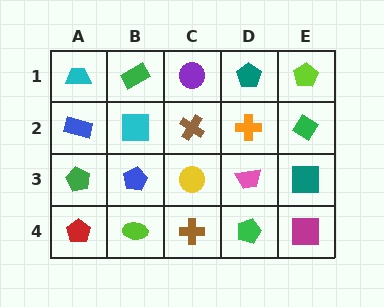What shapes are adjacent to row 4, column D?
A pink trapezoid (row 3, column D), a brown cross (row 4, column C), a magenta square (row 4, column E).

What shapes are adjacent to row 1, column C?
A brown cross (row 2, column C), a green rectangle (row 1, column B), a teal pentagon (row 1, column D).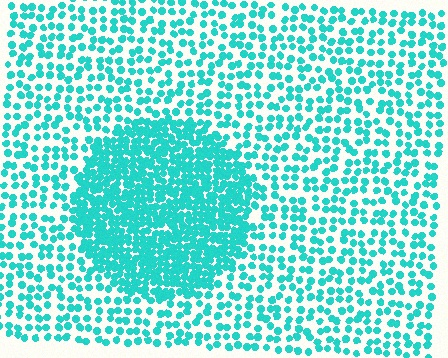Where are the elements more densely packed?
The elements are more densely packed inside the circle boundary.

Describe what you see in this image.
The image contains small cyan elements arranged at two different densities. A circle-shaped region is visible where the elements are more densely packed than the surrounding area.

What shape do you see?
I see a circle.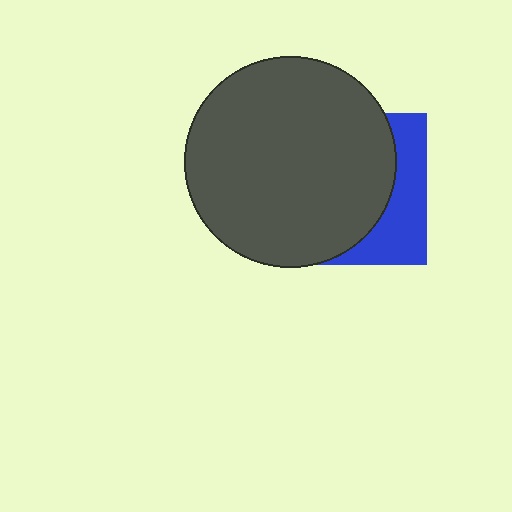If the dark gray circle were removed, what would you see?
You would see the complete blue square.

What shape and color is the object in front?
The object in front is a dark gray circle.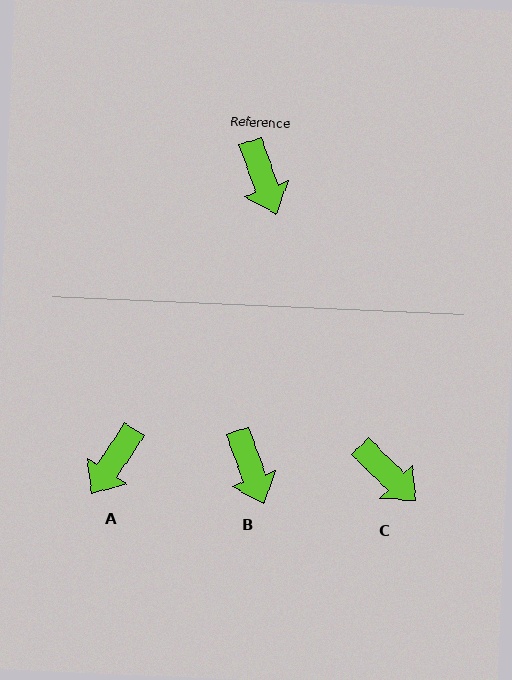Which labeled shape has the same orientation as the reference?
B.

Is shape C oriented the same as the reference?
No, it is off by about 26 degrees.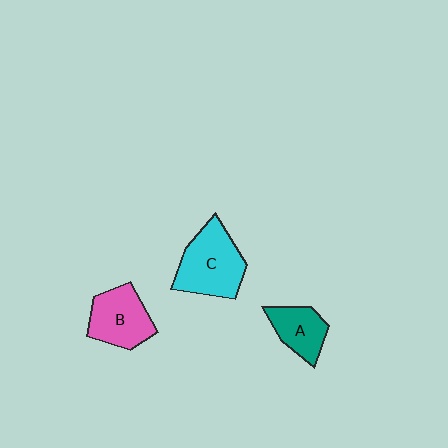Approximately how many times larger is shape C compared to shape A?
Approximately 1.7 times.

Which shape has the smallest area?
Shape A (teal).